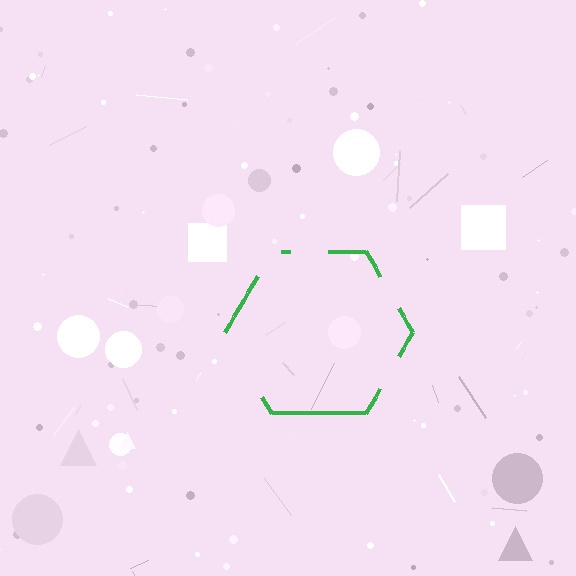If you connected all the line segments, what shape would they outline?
They would outline a hexagon.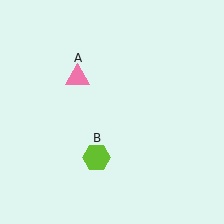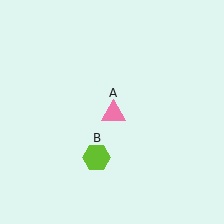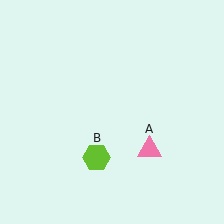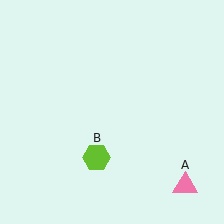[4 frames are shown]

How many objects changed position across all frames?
1 object changed position: pink triangle (object A).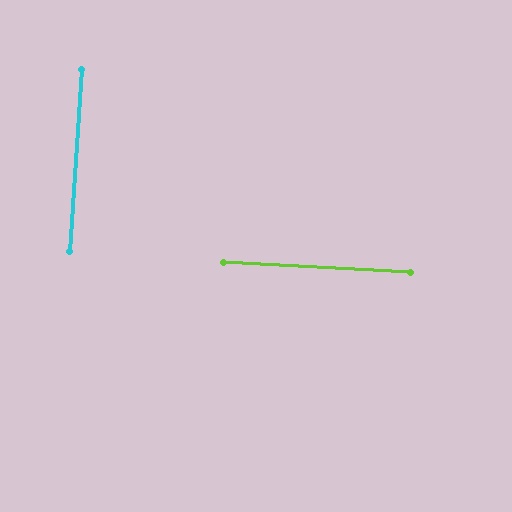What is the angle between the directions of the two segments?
Approximately 89 degrees.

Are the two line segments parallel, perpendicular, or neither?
Perpendicular — they meet at approximately 89°.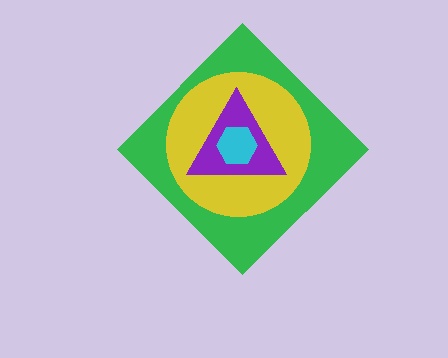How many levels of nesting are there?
4.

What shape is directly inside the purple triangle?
The cyan hexagon.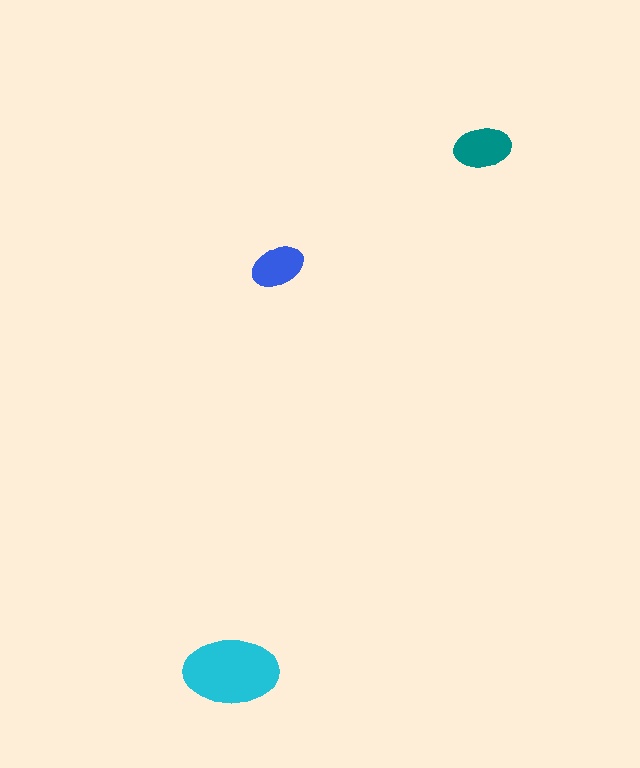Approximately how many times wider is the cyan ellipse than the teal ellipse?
About 1.5 times wider.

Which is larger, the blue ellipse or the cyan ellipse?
The cyan one.